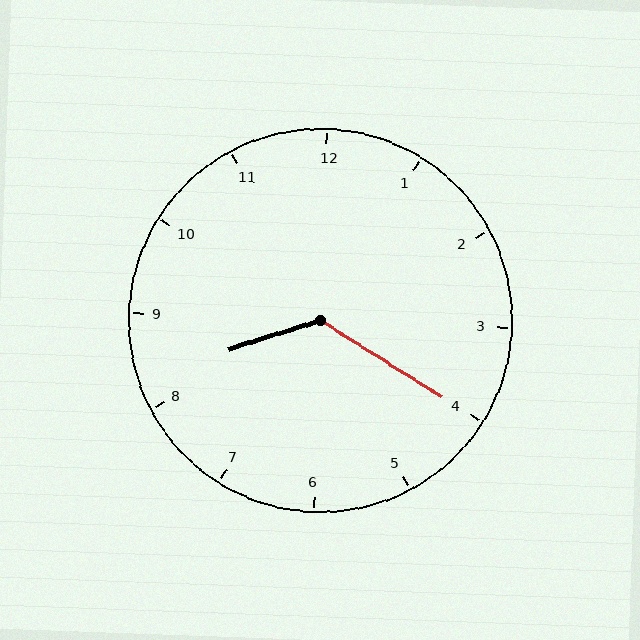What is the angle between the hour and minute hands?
Approximately 130 degrees.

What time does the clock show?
8:20.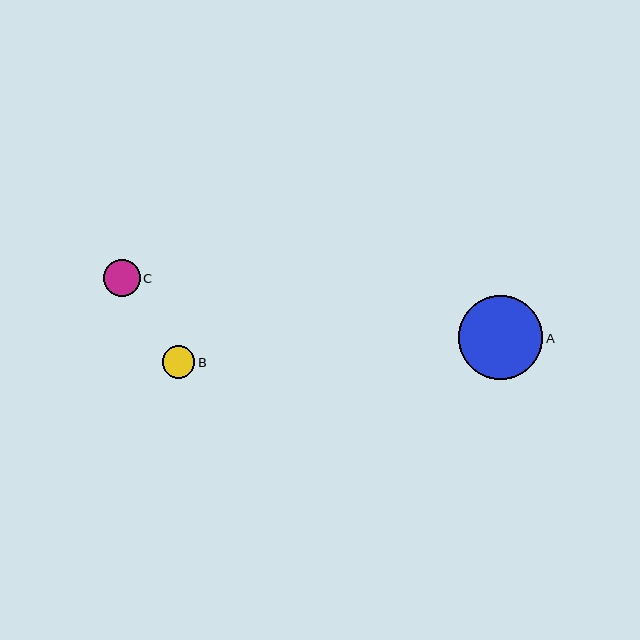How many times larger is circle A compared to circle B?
Circle A is approximately 2.6 times the size of circle B.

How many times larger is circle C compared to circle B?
Circle C is approximately 1.2 times the size of circle B.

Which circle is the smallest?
Circle B is the smallest with a size of approximately 32 pixels.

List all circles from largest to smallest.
From largest to smallest: A, C, B.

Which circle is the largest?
Circle A is the largest with a size of approximately 84 pixels.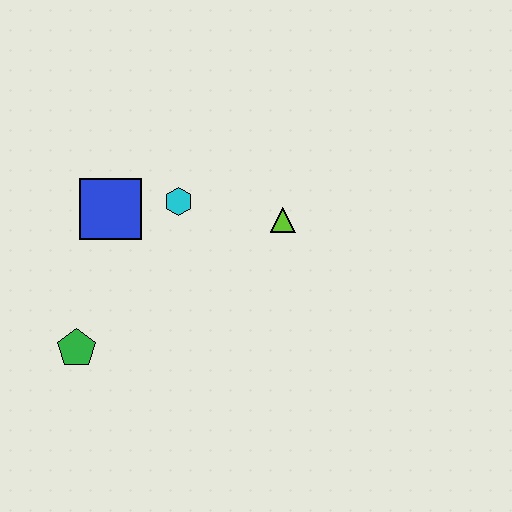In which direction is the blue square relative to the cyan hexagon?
The blue square is to the left of the cyan hexagon.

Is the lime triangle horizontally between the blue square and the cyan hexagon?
No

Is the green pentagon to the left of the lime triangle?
Yes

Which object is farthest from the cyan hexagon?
The green pentagon is farthest from the cyan hexagon.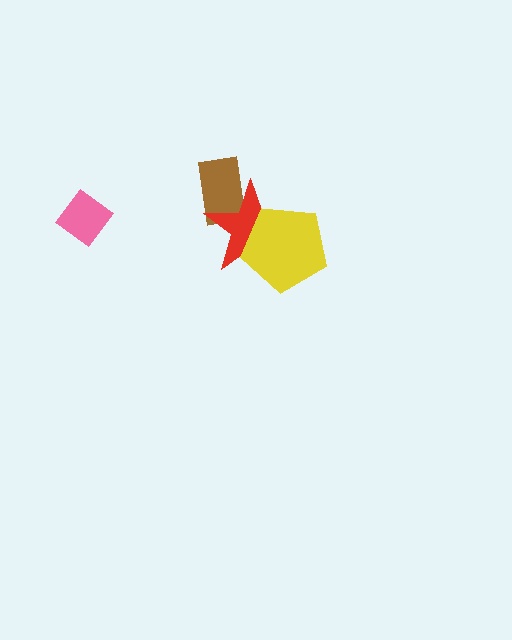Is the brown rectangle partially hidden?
Yes, it is partially covered by another shape.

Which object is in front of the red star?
The yellow pentagon is in front of the red star.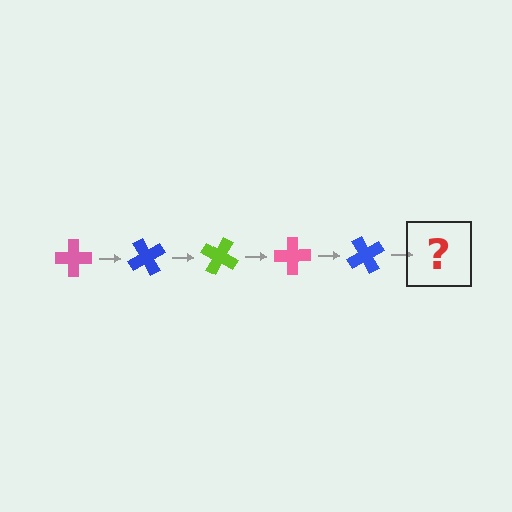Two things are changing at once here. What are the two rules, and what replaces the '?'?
The two rules are that it rotates 60 degrees each step and the color cycles through pink, blue, and lime. The '?' should be a lime cross, rotated 300 degrees from the start.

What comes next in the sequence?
The next element should be a lime cross, rotated 300 degrees from the start.